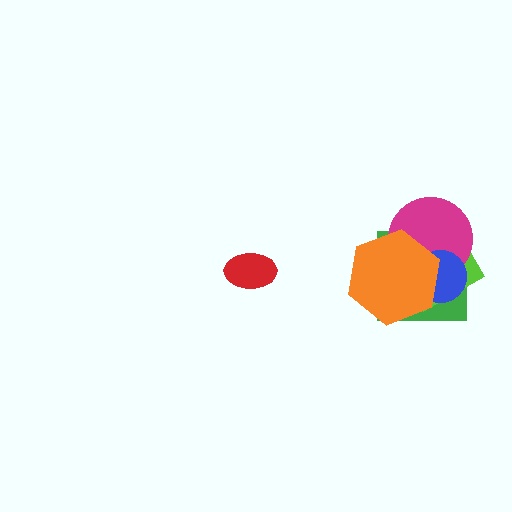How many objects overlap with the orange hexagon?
4 objects overlap with the orange hexagon.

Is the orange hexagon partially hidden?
No, no other shape covers it.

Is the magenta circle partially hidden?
Yes, it is partially covered by another shape.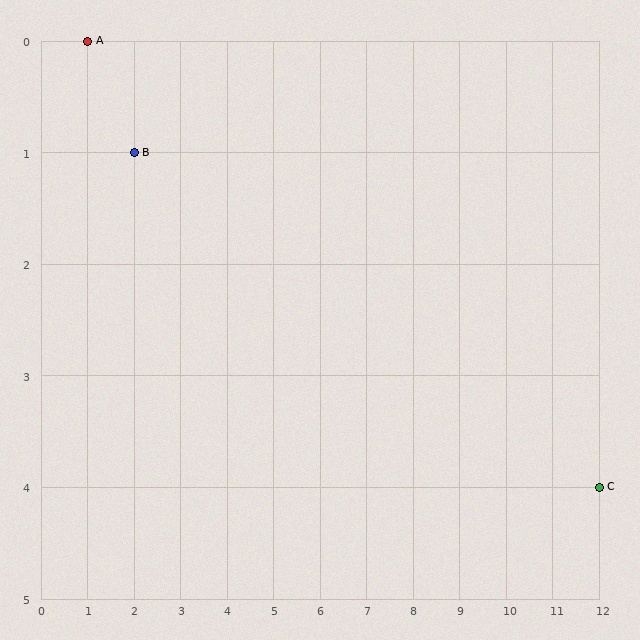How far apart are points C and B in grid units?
Points C and B are 10 columns and 3 rows apart (about 10.4 grid units diagonally).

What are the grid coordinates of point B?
Point B is at grid coordinates (2, 1).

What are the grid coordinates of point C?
Point C is at grid coordinates (12, 4).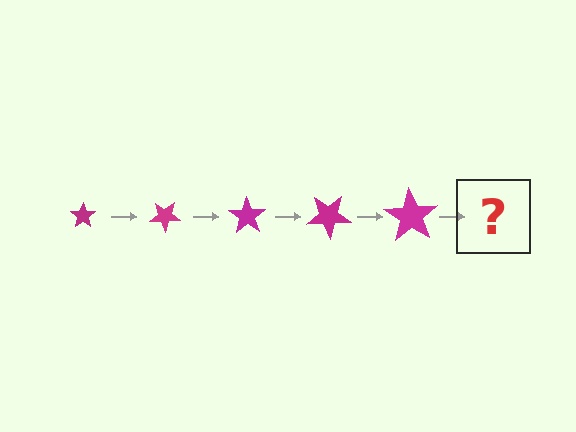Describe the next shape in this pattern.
It should be a star, larger than the previous one and rotated 175 degrees from the start.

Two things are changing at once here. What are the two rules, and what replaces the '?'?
The two rules are that the star grows larger each step and it rotates 35 degrees each step. The '?' should be a star, larger than the previous one and rotated 175 degrees from the start.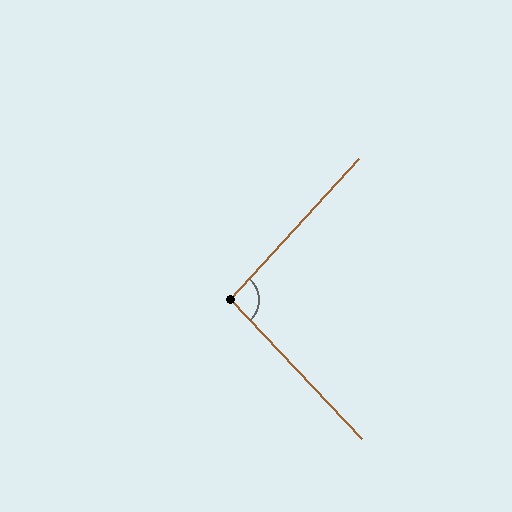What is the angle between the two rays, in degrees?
Approximately 94 degrees.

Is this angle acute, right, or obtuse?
It is approximately a right angle.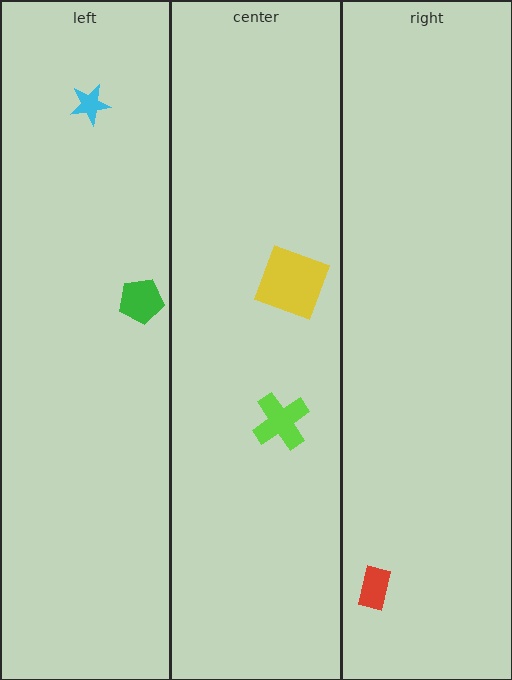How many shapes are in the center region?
2.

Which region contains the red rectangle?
The right region.